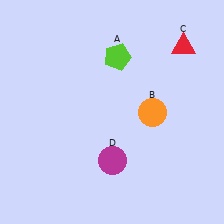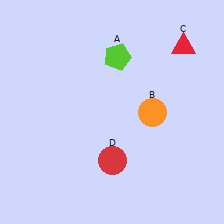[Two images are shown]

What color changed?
The circle (D) changed from magenta in Image 1 to red in Image 2.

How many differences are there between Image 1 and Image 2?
There is 1 difference between the two images.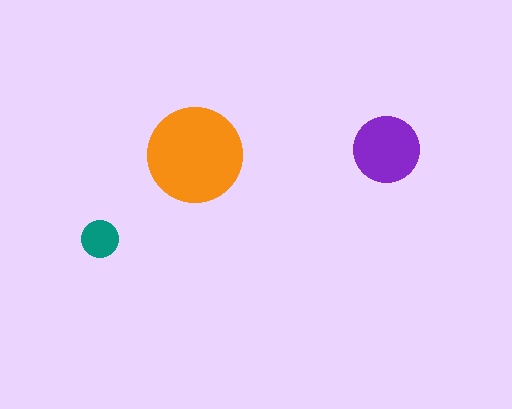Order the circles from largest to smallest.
the orange one, the purple one, the teal one.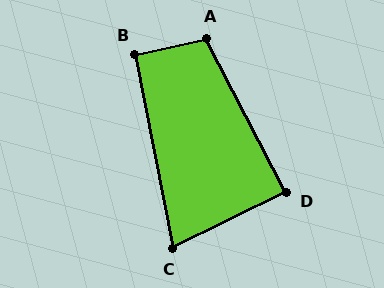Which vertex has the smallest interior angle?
C, at approximately 75 degrees.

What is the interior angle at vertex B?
Approximately 91 degrees (approximately right).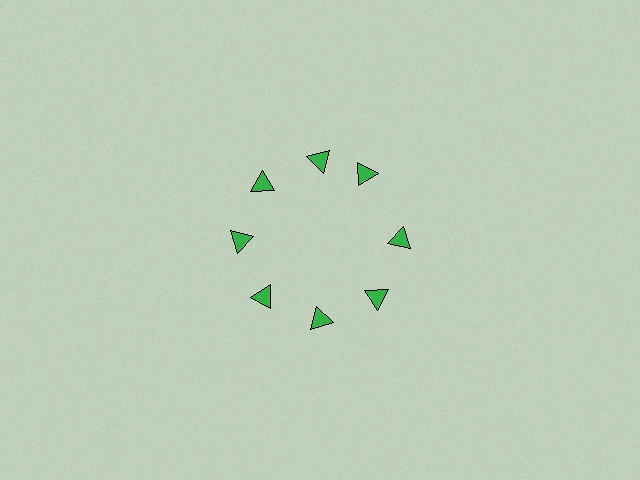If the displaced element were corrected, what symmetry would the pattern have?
It would have 8-fold rotational symmetry — the pattern would map onto itself every 45 degrees.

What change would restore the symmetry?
The symmetry would be restored by rotating it back into even spacing with its neighbors so that all 8 triangles sit at equal angles and equal distance from the center.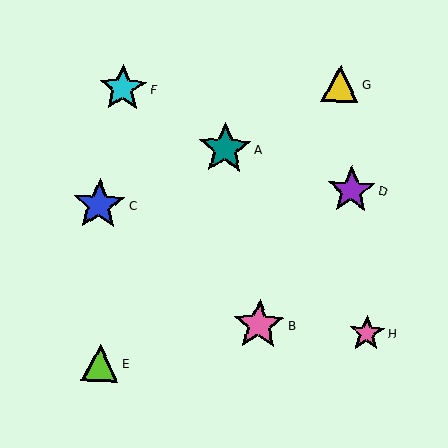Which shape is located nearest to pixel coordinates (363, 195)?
The purple star (labeled D) at (351, 190) is nearest to that location.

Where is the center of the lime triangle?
The center of the lime triangle is at (100, 363).